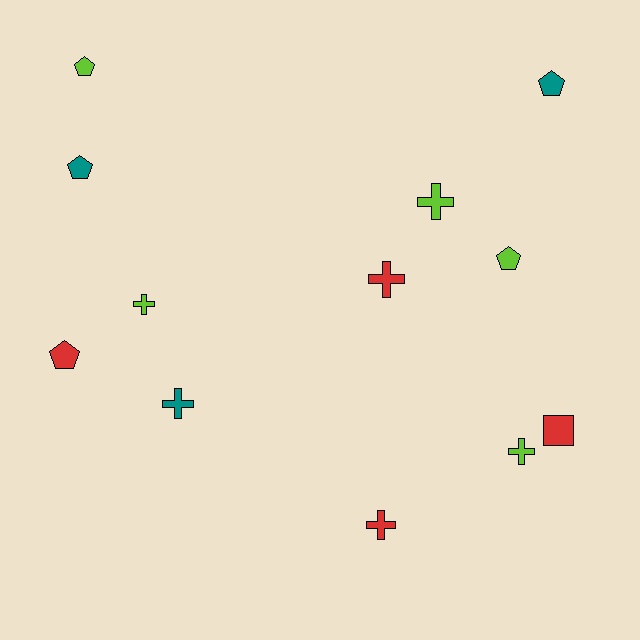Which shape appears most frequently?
Cross, with 6 objects.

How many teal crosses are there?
There is 1 teal cross.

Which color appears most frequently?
Lime, with 5 objects.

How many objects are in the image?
There are 12 objects.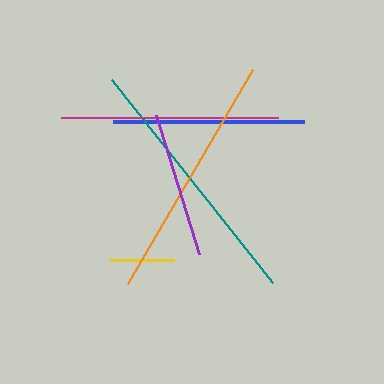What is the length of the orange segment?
The orange segment is approximately 248 pixels long.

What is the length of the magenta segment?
The magenta segment is approximately 218 pixels long.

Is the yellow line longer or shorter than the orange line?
The orange line is longer than the yellow line.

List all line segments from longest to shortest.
From longest to shortest: teal, orange, magenta, blue, purple, yellow.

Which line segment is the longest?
The teal line is the longest at approximately 259 pixels.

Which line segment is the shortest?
The yellow line is the shortest at approximately 65 pixels.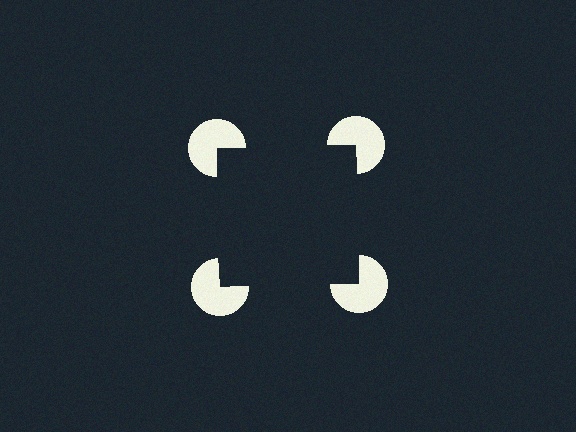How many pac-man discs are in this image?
There are 4 — one at each vertex of the illusory square.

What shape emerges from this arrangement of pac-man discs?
An illusory square — its edges are inferred from the aligned wedge cuts in the pac-man discs, not physically drawn.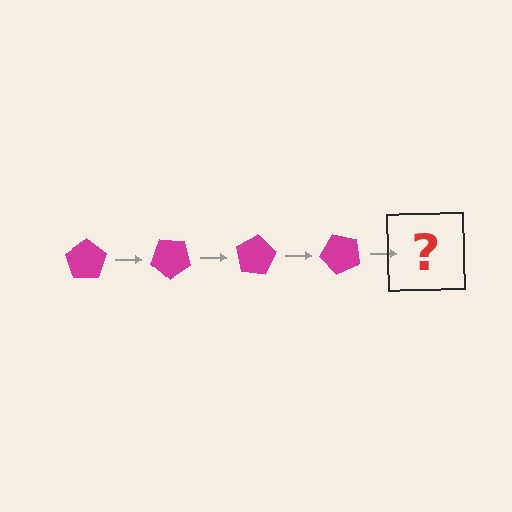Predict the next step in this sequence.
The next step is a magenta pentagon rotated 160 degrees.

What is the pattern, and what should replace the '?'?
The pattern is that the pentagon rotates 40 degrees each step. The '?' should be a magenta pentagon rotated 160 degrees.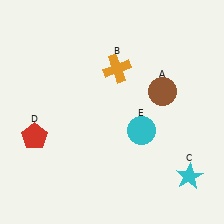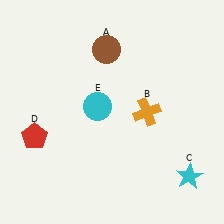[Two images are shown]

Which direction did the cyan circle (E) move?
The cyan circle (E) moved left.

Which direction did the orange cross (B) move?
The orange cross (B) moved down.